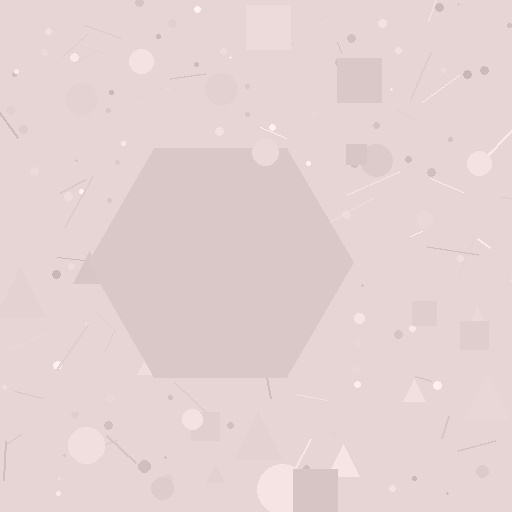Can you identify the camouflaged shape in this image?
The camouflaged shape is a hexagon.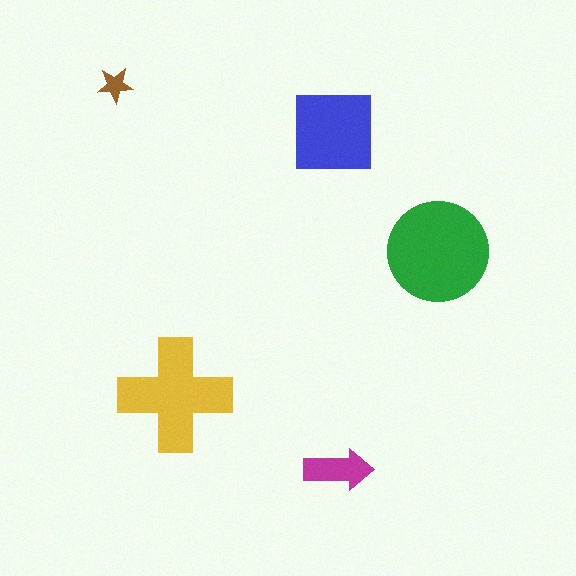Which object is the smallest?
The brown star.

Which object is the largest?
The green circle.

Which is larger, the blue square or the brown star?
The blue square.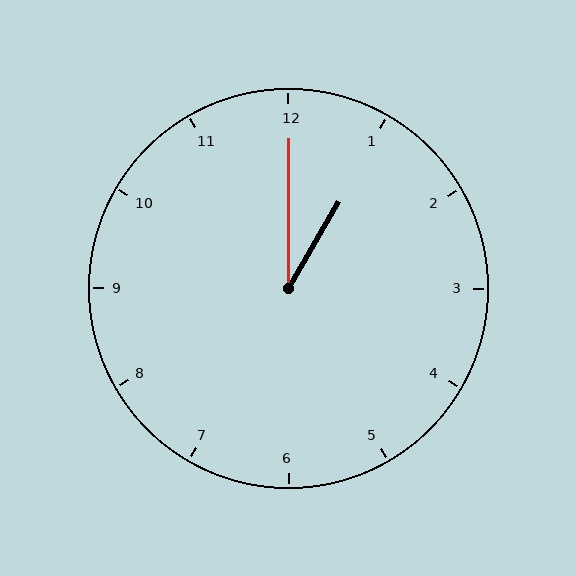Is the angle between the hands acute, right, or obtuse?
It is acute.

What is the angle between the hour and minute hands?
Approximately 30 degrees.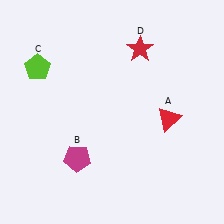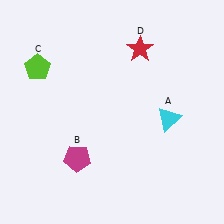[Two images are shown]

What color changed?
The triangle (A) changed from red in Image 1 to cyan in Image 2.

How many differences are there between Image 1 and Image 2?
There is 1 difference between the two images.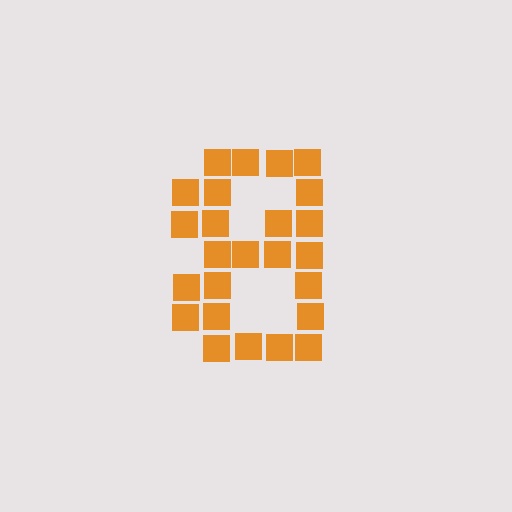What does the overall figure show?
The overall figure shows the digit 8.